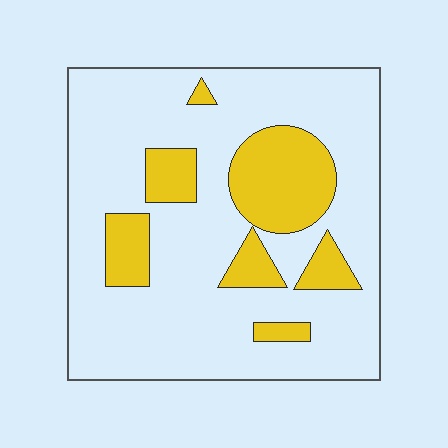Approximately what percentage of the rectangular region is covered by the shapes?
Approximately 20%.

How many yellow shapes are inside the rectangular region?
7.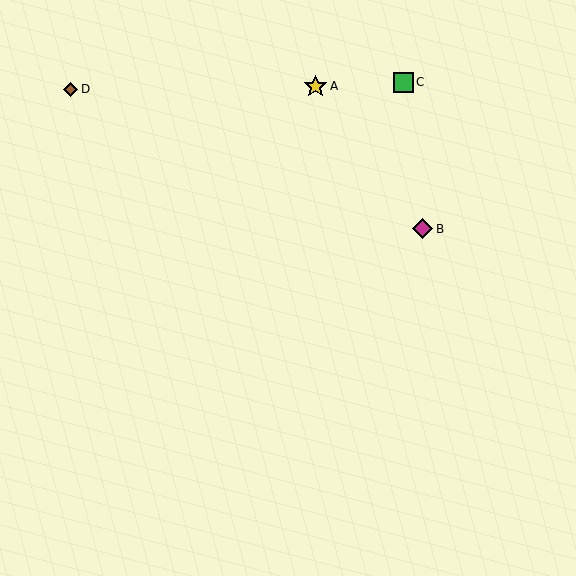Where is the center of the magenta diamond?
The center of the magenta diamond is at (423, 229).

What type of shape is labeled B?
Shape B is a magenta diamond.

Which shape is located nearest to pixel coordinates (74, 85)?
The brown diamond (labeled D) at (71, 89) is nearest to that location.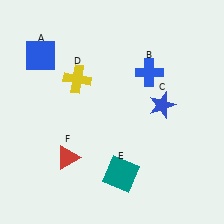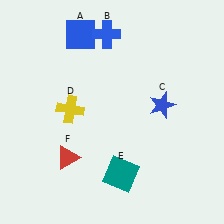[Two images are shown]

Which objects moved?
The objects that moved are: the blue square (A), the blue cross (B), the yellow cross (D).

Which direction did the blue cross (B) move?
The blue cross (B) moved left.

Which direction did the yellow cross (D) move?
The yellow cross (D) moved down.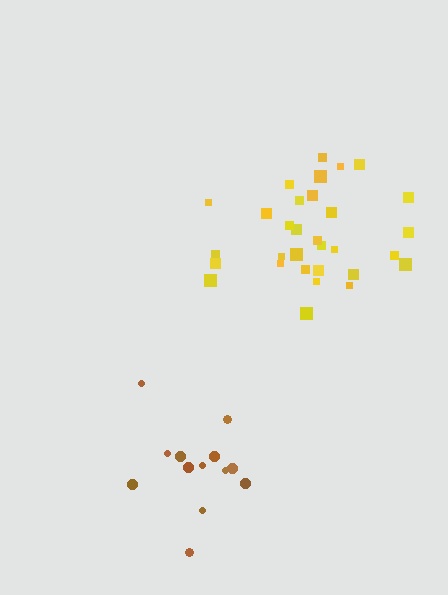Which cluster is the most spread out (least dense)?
Brown.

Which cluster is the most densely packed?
Yellow.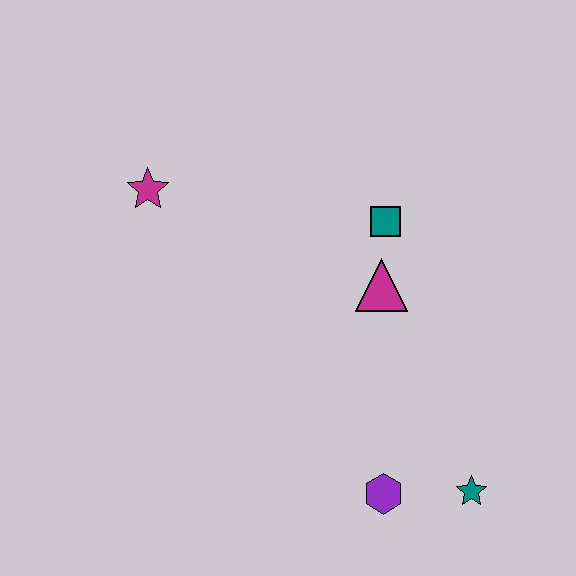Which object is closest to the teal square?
The magenta triangle is closest to the teal square.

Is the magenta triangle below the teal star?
No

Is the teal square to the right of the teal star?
No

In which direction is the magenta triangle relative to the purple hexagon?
The magenta triangle is above the purple hexagon.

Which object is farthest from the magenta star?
The teal star is farthest from the magenta star.